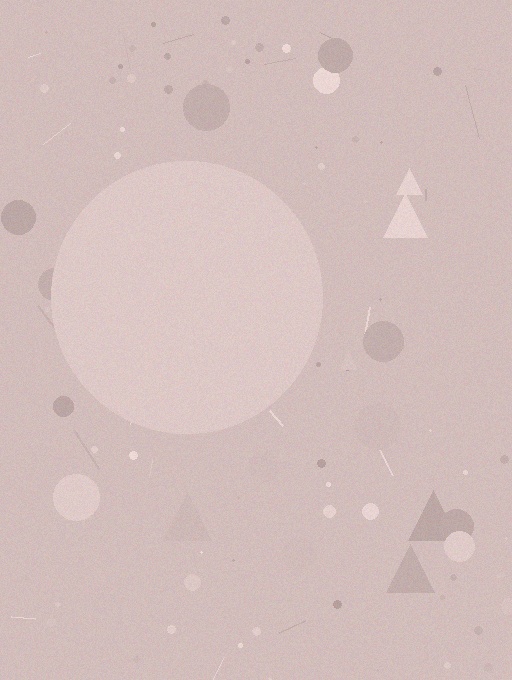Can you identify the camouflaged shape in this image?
The camouflaged shape is a circle.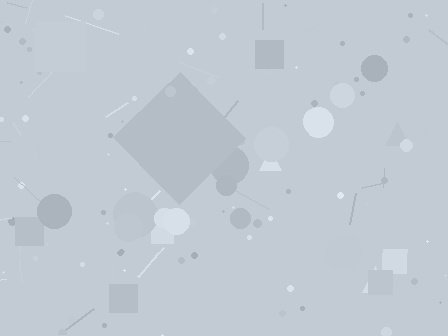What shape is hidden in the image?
A diamond is hidden in the image.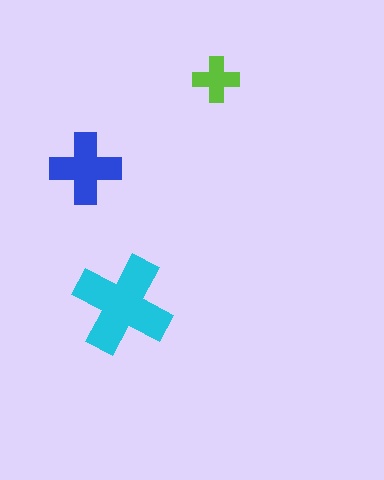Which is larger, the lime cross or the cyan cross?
The cyan one.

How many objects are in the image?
There are 3 objects in the image.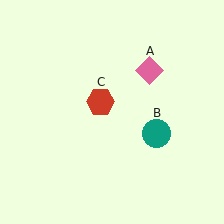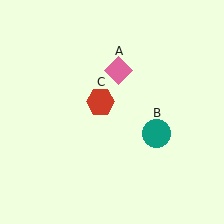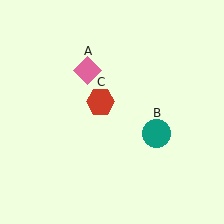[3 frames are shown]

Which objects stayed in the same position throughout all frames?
Teal circle (object B) and red hexagon (object C) remained stationary.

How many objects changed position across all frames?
1 object changed position: pink diamond (object A).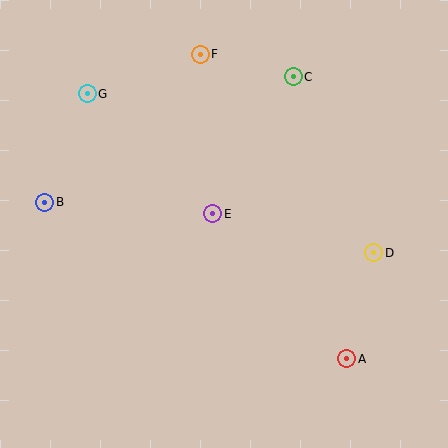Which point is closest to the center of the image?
Point E at (213, 214) is closest to the center.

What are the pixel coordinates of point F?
Point F is at (200, 54).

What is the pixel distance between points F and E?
The distance between F and E is 160 pixels.